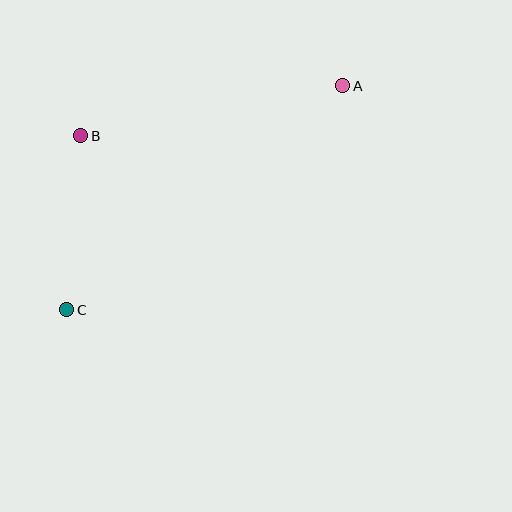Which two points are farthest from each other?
Points A and C are farthest from each other.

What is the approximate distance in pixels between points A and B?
The distance between A and B is approximately 267 pixels.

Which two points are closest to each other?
Points B and C are closest to each other.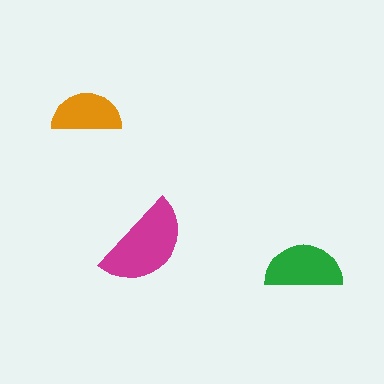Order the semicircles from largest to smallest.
the magenta one, the green one, the orange one.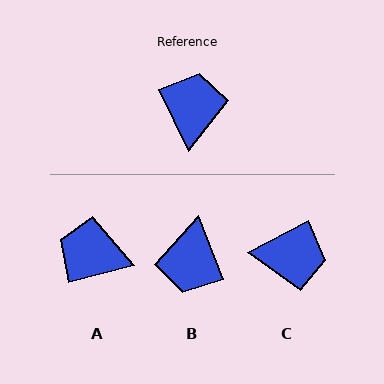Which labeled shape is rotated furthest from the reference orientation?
B, about 176 degrees away.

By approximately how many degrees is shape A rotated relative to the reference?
Approximately 79 degrees counter-clockwise.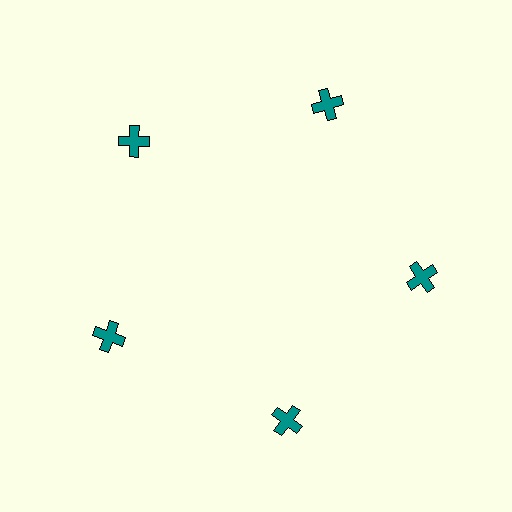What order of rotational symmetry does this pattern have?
This pattern has 5-fold rotational symmetry.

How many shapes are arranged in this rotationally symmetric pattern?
There are 5 shapes, arranged in 5 groups of 1.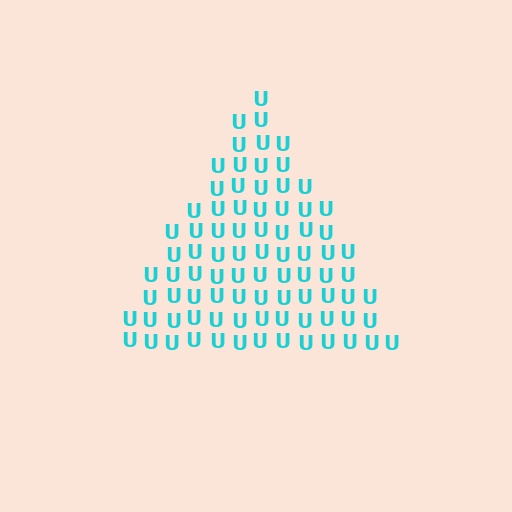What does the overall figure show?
The overall figure shows a triangle.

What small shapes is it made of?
It is made of small letter U's.